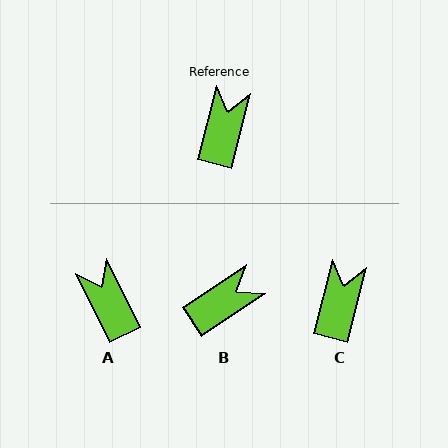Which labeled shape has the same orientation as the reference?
C.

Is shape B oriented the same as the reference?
No, it is off by about 42 degrees.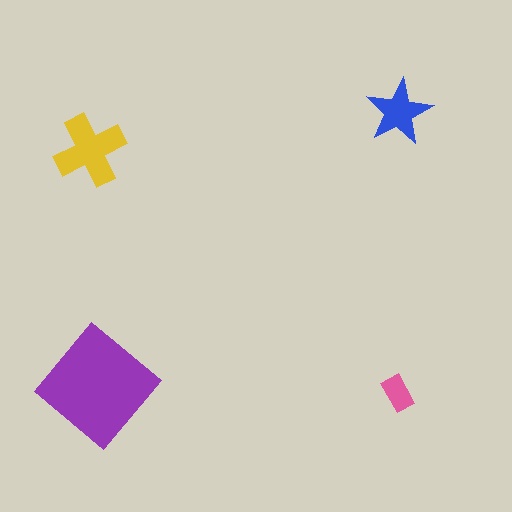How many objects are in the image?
There are 4 objects in the image.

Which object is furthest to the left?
The yellow cross is leftmost.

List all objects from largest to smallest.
The purple diamond, the yellow cross, the blue star, the pink rectangle.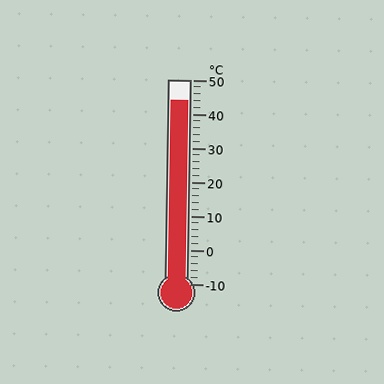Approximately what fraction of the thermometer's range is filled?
The thermometer is filled to approximately 90% of its range.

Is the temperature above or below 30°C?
The temperature is above 30°C.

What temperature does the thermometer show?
The thermometer shows approximately 44°C.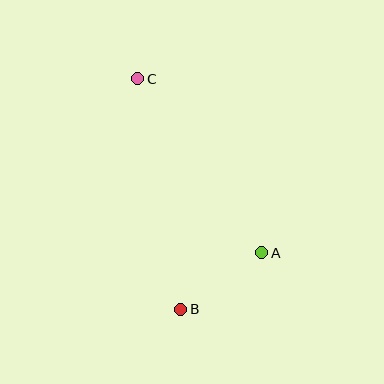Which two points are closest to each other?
Points A and B are closest to each other.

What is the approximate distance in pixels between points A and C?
The distance between A and C is approximately 214 pixels.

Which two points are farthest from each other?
Points B and C are farthest from each other.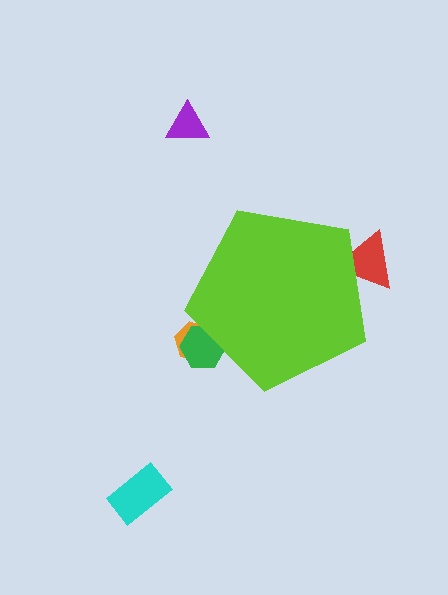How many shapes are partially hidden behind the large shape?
3 shapes are partially hidden.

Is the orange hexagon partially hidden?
Yes, the orange hexagon is partially hidden behind the lime pentagon.